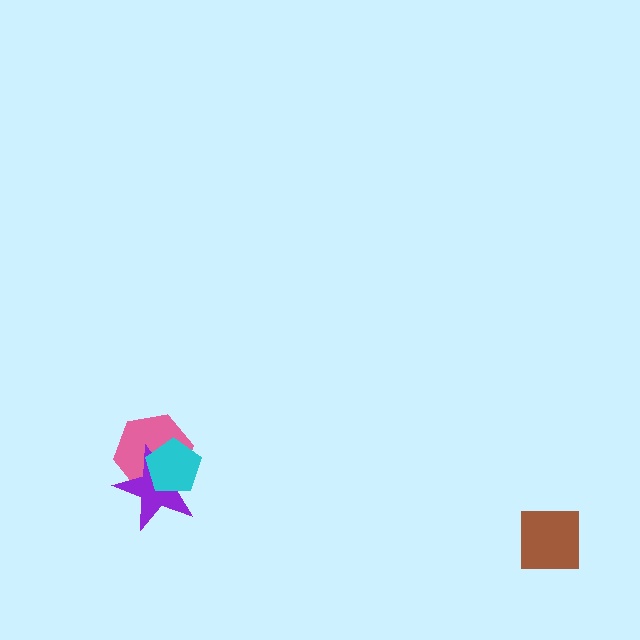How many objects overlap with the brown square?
0 objects overlap with the brown square.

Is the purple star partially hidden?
Yes, it is partially covered by another shape.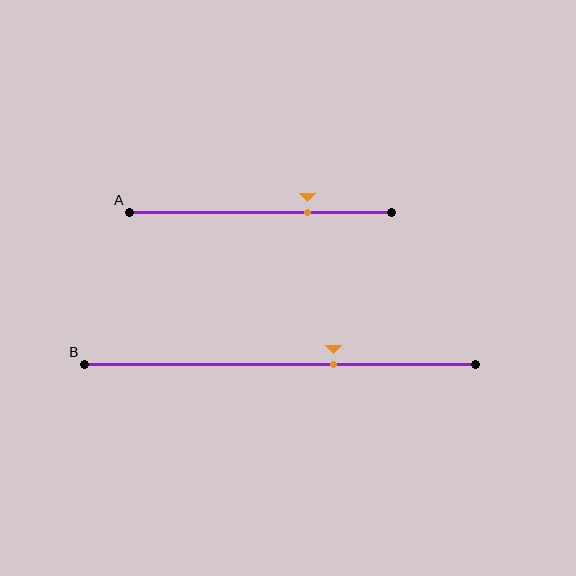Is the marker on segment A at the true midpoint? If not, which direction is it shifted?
No, the marker on segment A is shifted to the right by about 18% of the segment length.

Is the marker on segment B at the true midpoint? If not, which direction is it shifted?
No, the marker on segment B is shifted to the right by about 14% of the segment length.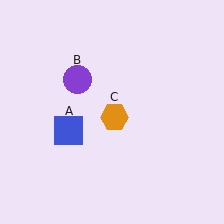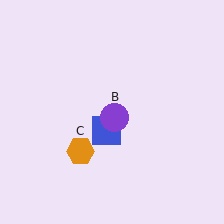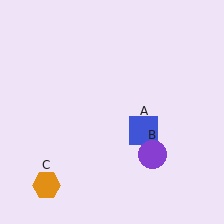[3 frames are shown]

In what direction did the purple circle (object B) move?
The purple circle (object B) moved down and to the right.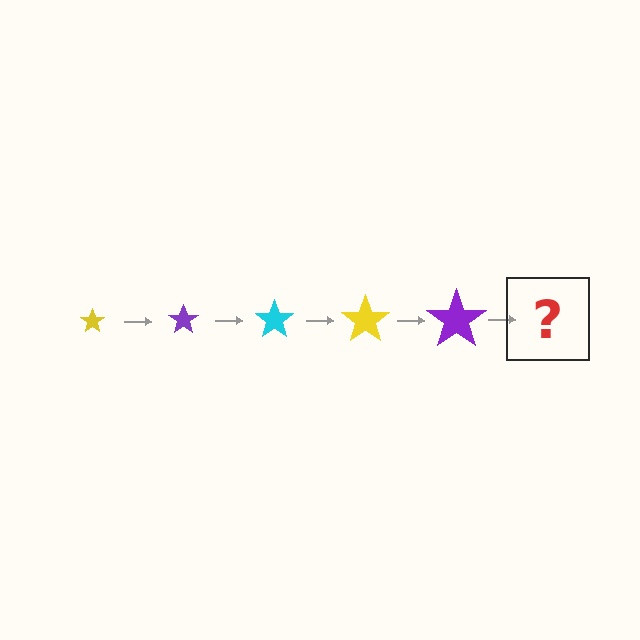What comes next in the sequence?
The next element should be a cyan star, larger than the previous one.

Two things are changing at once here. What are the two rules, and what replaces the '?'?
The two rules are that the star grows larger each step and the color cycles through yellow, purple, and cyan. The '?' should be a cyan star, larger than the previous one.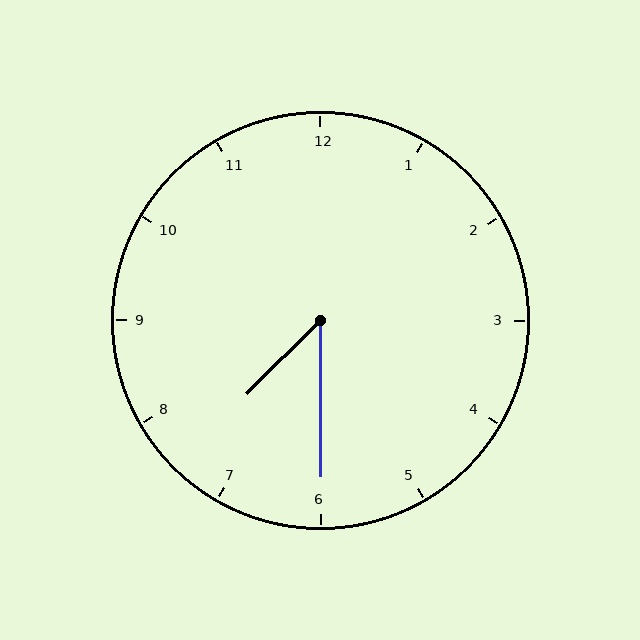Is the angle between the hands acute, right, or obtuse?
It is acute.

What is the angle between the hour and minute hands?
Approximately 45 degrees.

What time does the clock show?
7:30.